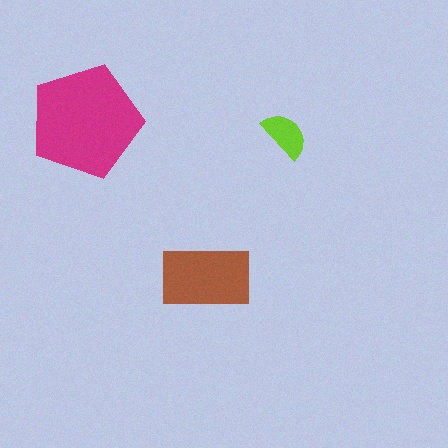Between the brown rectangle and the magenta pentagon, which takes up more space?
The magenta pentagon.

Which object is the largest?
The magenta pentagon.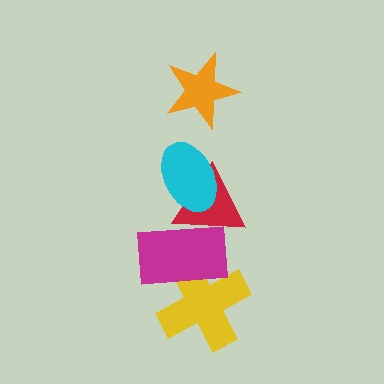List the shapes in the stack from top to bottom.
From top to bottom: the orange star, the cyan ellipse, the red triangle, the magenta rectangle, the yellow cross.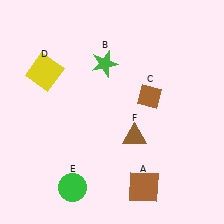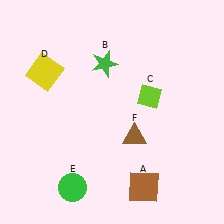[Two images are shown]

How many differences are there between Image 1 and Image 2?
There is 1 difference between the two images.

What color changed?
The diamond (C) changed from brown in Image 1 to lime in Image 2.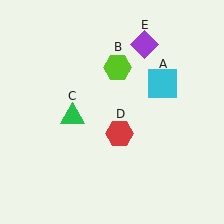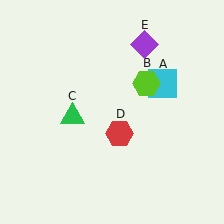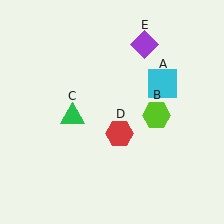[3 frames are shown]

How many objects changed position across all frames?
1 object changed position: lime hexagon (object B).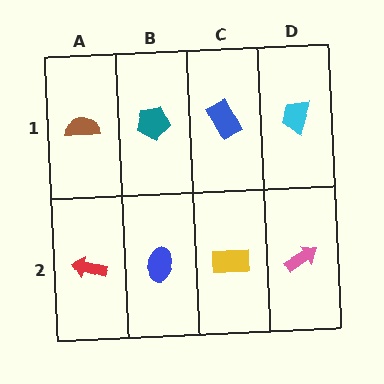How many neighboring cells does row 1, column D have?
2.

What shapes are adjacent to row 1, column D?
A pink arrow (row 2, column D), a blue rectangle (row 1, column C).